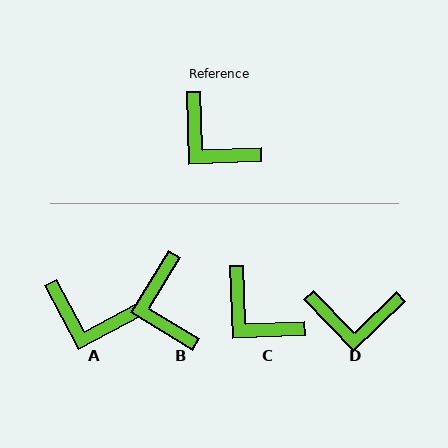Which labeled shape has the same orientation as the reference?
C.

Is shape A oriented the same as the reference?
No, it is off by about 26 degrees.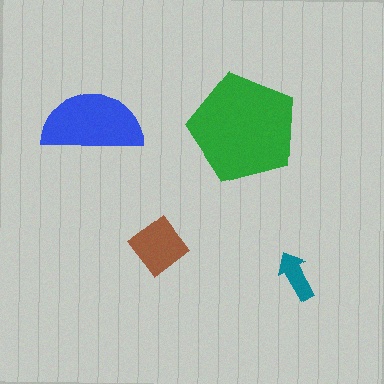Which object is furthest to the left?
The blue semicircle is leftmost.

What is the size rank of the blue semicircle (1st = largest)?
2nd.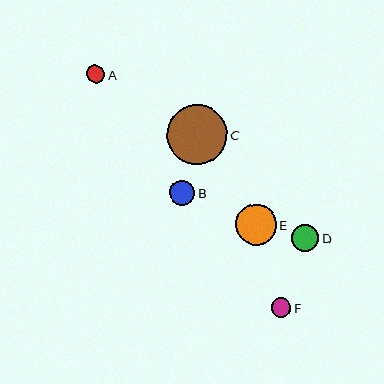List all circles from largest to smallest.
From largest to smallest: C, E, D, B, F, A.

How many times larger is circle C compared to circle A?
Circle C is approximately 3.3 times the size of circle A.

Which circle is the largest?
Circle C is the largest with a size of approximately 60 pixels.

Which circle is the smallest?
Circle A is the smallest with a size of approximately 18 pixels.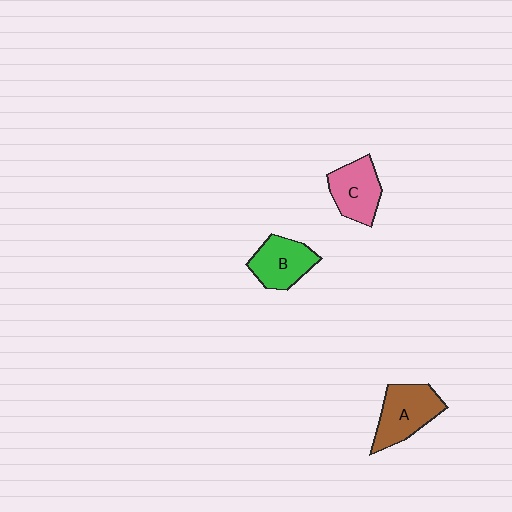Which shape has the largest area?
Shape A (brown).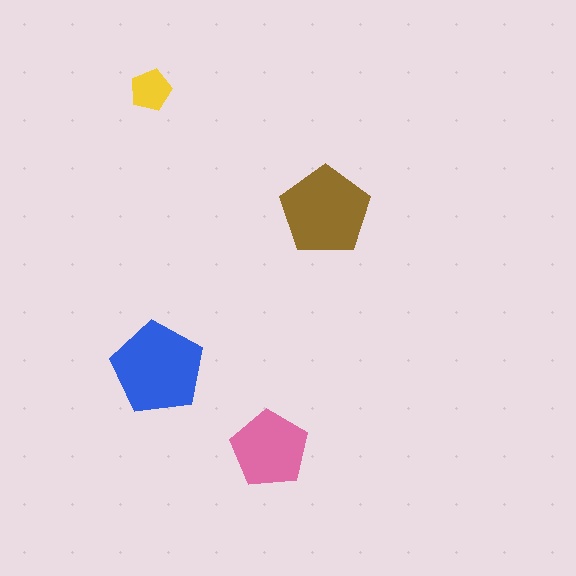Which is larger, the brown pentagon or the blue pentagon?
The blue one.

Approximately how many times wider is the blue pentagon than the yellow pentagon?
About 2 times wider.